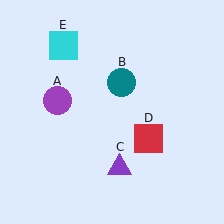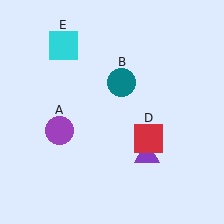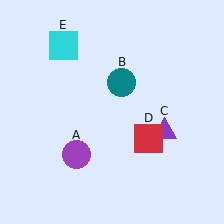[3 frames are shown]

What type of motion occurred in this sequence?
The purple circle (object A), purple triangle (object C) rotated counterclockwise around the center of the scene.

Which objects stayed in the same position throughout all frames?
Teal circle (object B) and red square (object D) and cyan square (object E) remained stationary.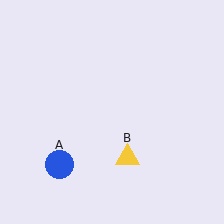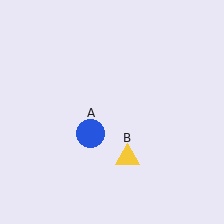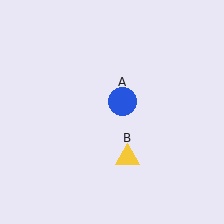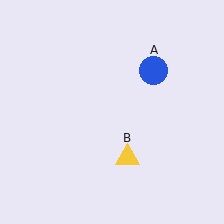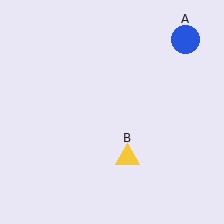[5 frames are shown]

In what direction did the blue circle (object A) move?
The blue circle (object A) moved up and to the right.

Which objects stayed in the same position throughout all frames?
Yellow triangle (object B) remained stationary.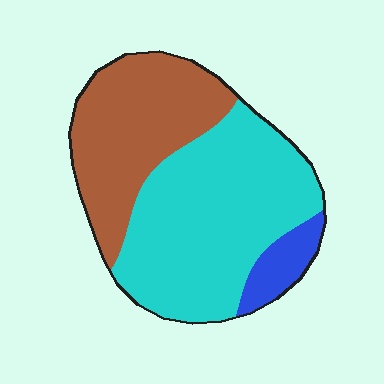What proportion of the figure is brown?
Brown takes up about three eighths (3/8) of the figure.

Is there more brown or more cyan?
Cyan.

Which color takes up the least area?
Blue, at roughly 10%.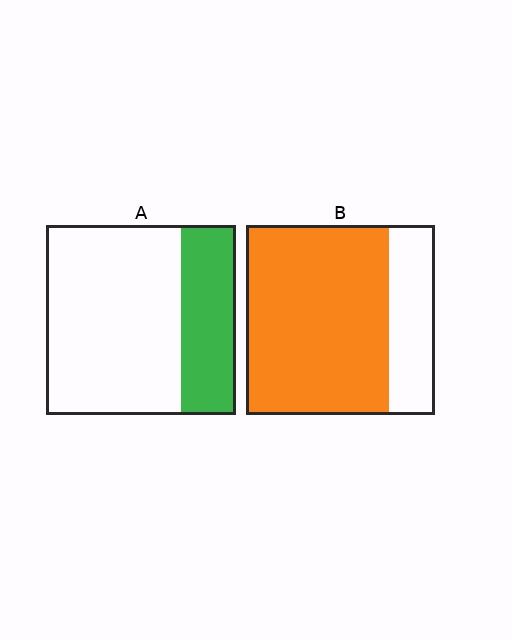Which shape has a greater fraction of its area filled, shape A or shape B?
Shape B.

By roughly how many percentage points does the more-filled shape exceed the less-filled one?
By roughly 45 percentage points (B over A).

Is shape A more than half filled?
No.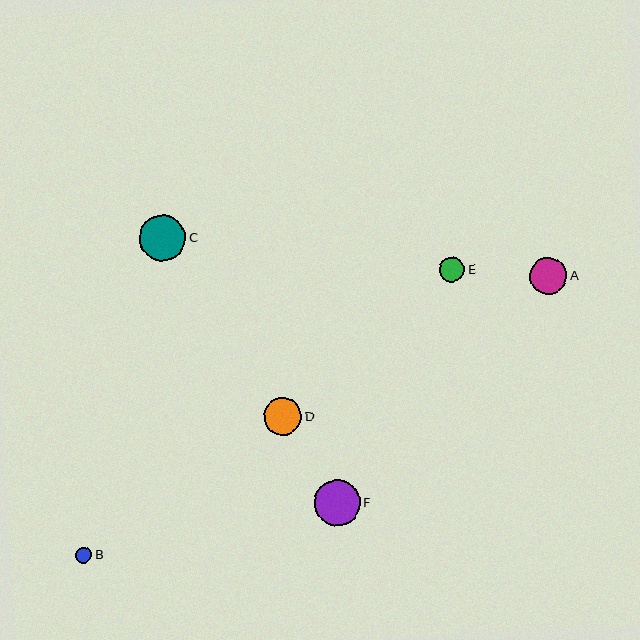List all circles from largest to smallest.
From largest to smallest: C, F, D, A, E, B.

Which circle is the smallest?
Circle B is the smallest with a size of approximately 16 pixels.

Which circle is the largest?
Circle C is the largest with a size of approximately 46 pixels.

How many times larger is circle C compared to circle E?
Circle C is approximately 1.8 times the size of circle E.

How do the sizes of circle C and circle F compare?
Circle C and circle F are approximately the same size.